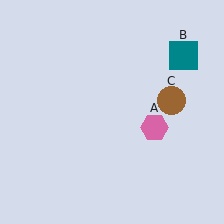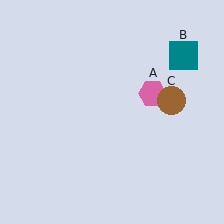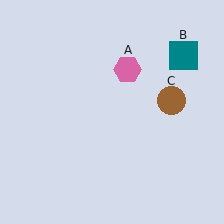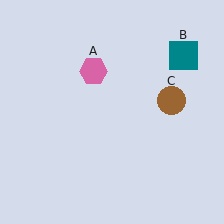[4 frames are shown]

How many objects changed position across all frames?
1 object changed position: pink hexagon (object A).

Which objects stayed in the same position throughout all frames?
Teal square (object B) and brown circle (object C) remained stationary.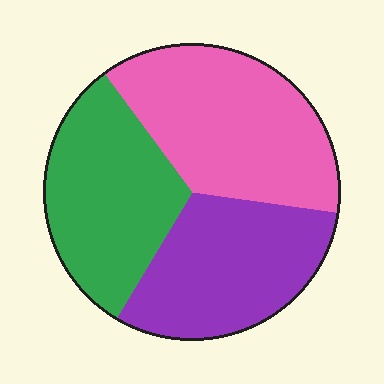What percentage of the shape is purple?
Purple takes up about one third (1/3) of the shape.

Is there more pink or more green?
Pink.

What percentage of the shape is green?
Green takes up about one third (1/3) of the shape.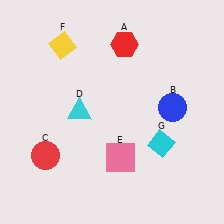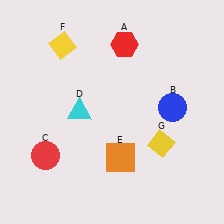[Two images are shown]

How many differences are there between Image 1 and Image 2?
There are 2 differences between the two images.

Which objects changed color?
E changed from pink to orange. G changed from cyan to yellow.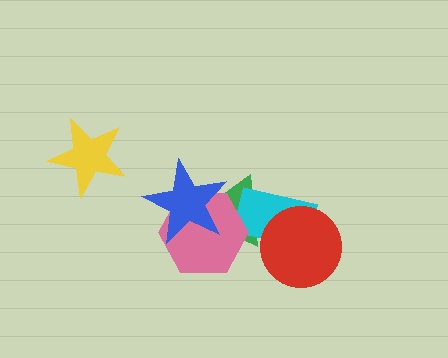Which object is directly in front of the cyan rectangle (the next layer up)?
The pink hexagon is directly in front of the cyan rectangle.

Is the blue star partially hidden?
No, no other shape covers it.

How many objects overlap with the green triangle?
3 objects overlap with the green triangle.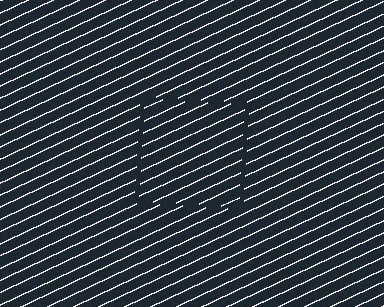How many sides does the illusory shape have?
4 sides — the line-ends trace a square.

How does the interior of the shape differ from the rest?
The interior of the shape contains the same grating, shifted by half a period — the contour is defined by the phase discontinuity where line-ends from the inner and outer gratings abut.